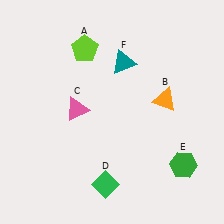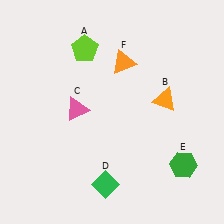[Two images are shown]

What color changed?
The triangle (F) changed from teal in Image 1 to orange in Image 2.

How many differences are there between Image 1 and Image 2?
There is 1 difference between the two images.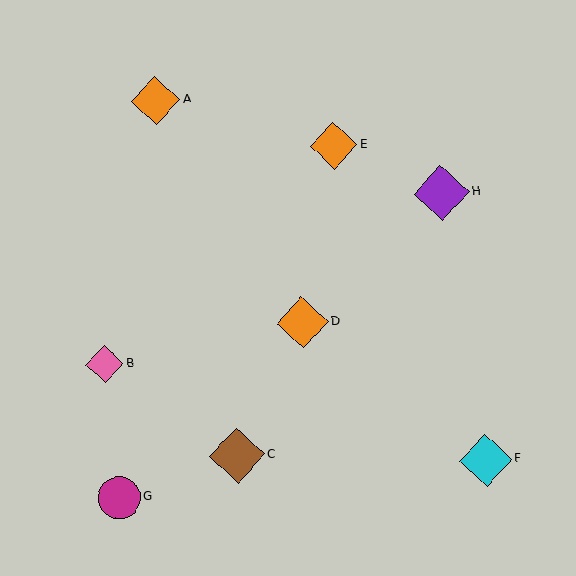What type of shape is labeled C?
Shape C is a brown diamond.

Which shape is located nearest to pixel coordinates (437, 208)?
The purple diamond (labeled H) at (441, 193) is nearest to that location.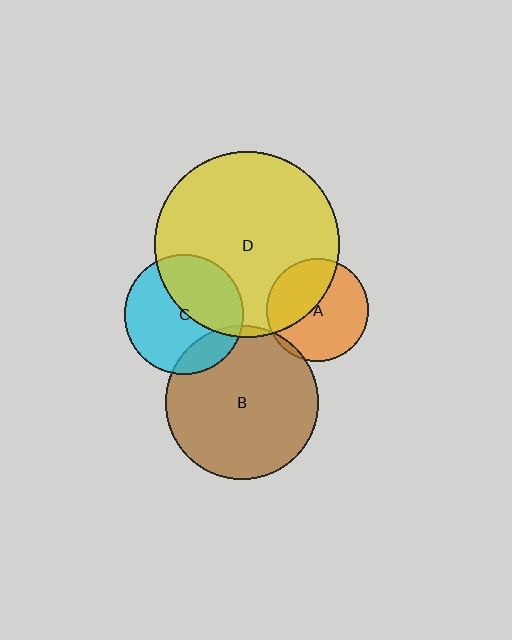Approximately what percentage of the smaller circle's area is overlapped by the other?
Approximately 5%.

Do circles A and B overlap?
Yes.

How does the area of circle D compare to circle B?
Approximately 1.5 times.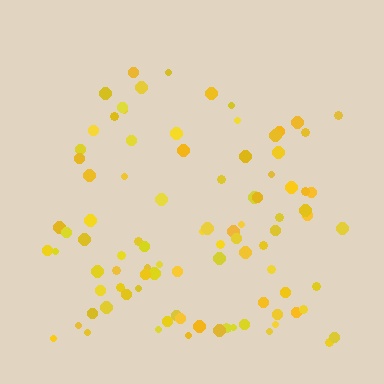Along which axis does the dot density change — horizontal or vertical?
Vertical.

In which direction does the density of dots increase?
From top to bottom, with the bottom side densest.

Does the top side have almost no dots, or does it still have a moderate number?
Still a moderate number, just noticeably fewer than the bottom.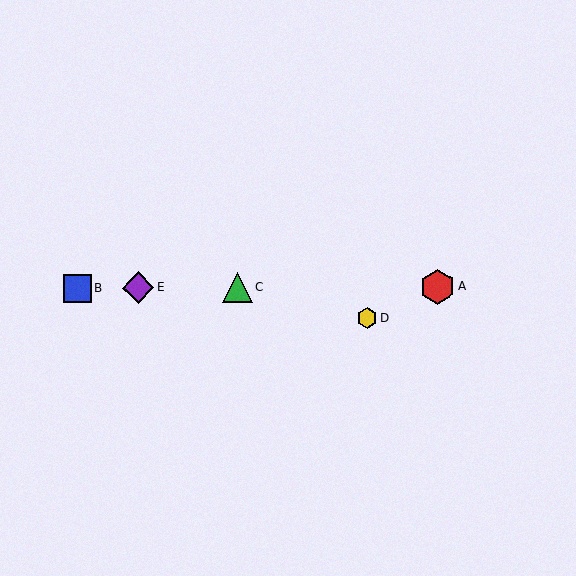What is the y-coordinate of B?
Object B is at y≈288.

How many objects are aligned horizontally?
4 objects (A, B, C, E) are aligned horizontally.